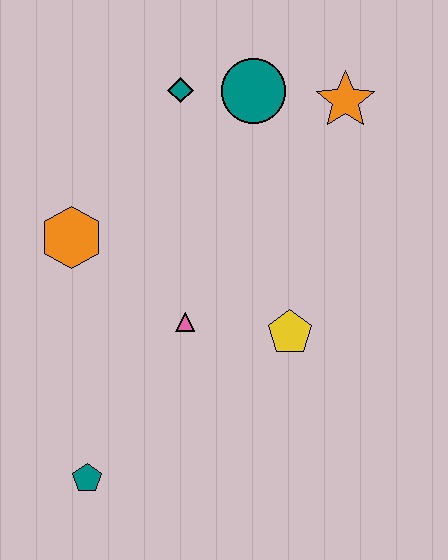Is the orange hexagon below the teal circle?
Yes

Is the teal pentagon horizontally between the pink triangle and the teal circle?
No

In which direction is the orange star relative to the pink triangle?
The orange star is above the pink triangle.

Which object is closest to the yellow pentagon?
The pink triangle is closest to the yellow pentagon.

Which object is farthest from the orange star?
The teal pentagon is farthest from the orange star.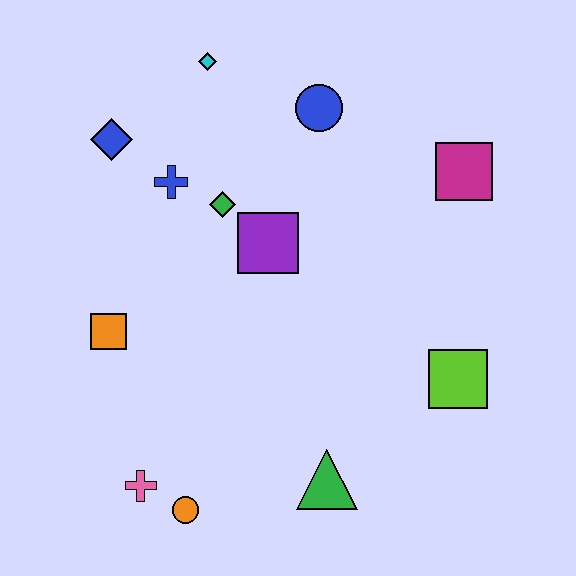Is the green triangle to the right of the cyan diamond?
Yes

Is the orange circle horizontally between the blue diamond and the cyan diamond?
Yes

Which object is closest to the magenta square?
The blue circle is closest to the magenta square.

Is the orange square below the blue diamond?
Yes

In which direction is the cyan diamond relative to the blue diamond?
The cyan diamond is to the right of the blue diamond.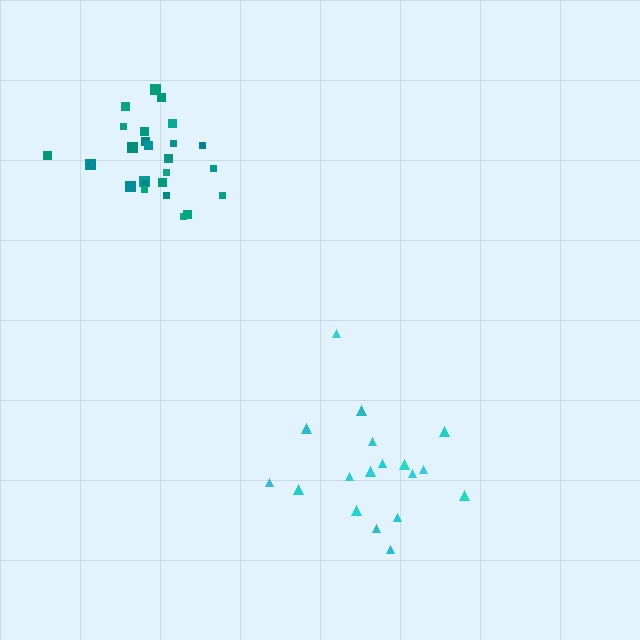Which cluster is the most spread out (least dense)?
Cyan.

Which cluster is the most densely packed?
Teal.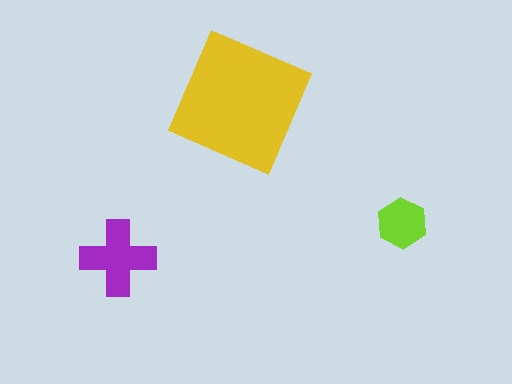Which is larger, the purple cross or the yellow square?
The yellow square.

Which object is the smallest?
The lime hexagon.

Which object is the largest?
The yellow square.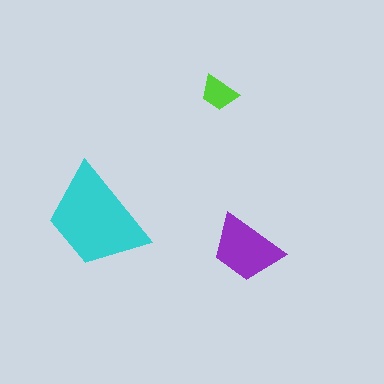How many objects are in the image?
There are 3 objects in the image.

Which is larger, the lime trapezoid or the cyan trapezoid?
The cyan one.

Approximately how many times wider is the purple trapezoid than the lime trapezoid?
About 2 times wider.